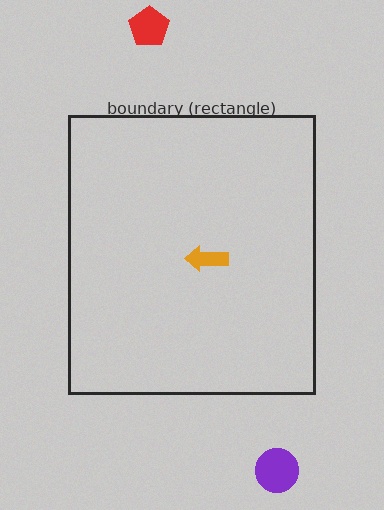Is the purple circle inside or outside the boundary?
Outside.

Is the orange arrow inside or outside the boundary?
Inside.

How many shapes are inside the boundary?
1 inside, 2 outside.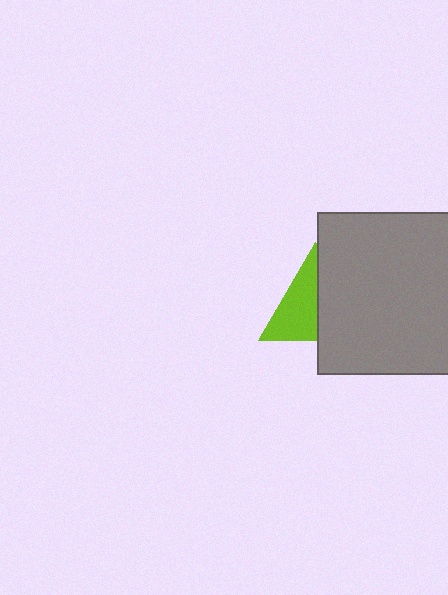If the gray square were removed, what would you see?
You would see the complete lime triangle.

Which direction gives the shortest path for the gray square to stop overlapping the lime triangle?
Moving right gives the shortest separation.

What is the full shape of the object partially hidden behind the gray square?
The partially hidden object is a lime triangle.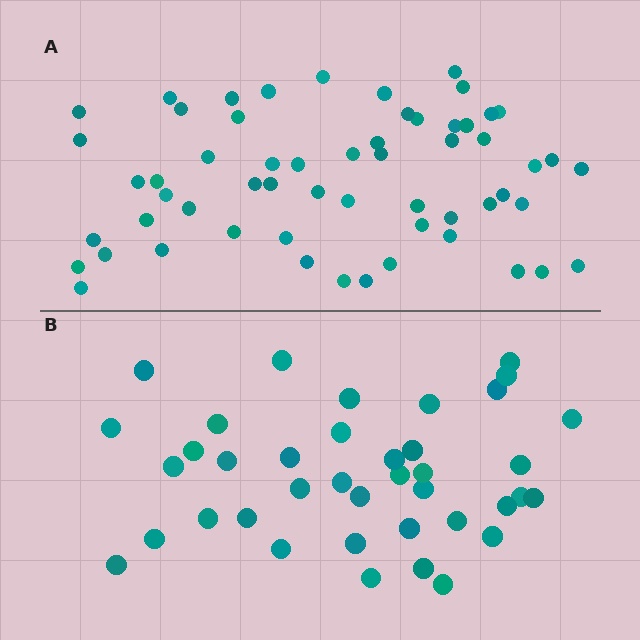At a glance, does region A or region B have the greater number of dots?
Region A (the top region) has more dots.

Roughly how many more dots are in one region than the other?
Region A has approximately 20 more dots than region B.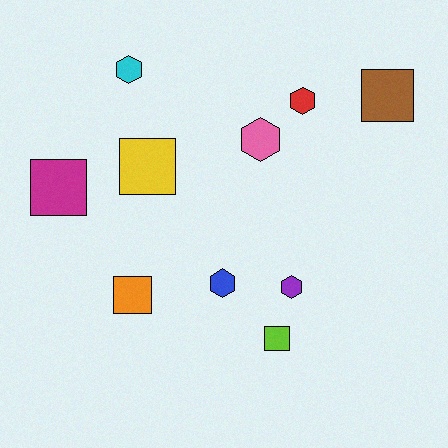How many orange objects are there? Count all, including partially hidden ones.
There is 1 orange object.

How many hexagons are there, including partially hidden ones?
There are 5 hexagons.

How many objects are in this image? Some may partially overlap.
There are 10 objects.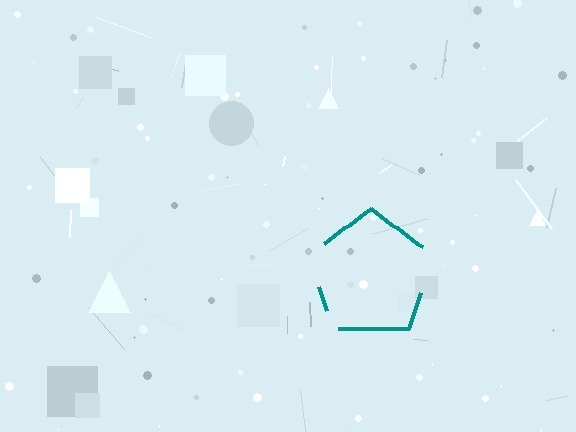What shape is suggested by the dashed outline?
The dashed outline suggests a pentagon.